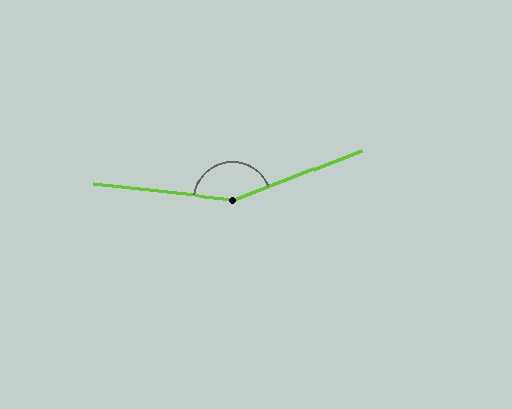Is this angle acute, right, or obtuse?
It is obtuse.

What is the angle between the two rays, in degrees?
Approximately 152 degrees.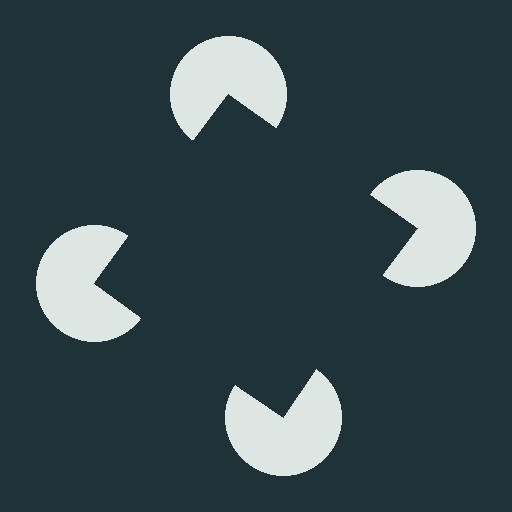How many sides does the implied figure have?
4 sides.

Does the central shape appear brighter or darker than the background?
It typically appears slightly darker than the background, even though no actual brightness change is drawn.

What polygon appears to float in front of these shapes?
An illusory square — its edges are inferred from the aligned wedge cuts in the pac-man discs, not physically drawn.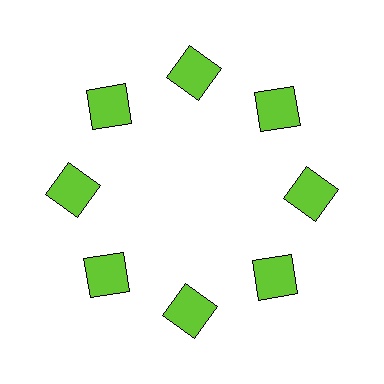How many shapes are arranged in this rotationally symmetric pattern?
There are 8 shapes, arranged in 8 groups of 1.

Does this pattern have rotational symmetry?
Yes, this pattern has 8-fold rotational symmetry. It looks the same after rotating 45 degrees around the center.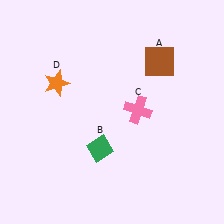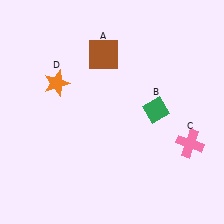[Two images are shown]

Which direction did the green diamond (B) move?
The green diamond (B) moved right.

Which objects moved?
The objects that moved are: the brown square (A), the green diamond (B), the pink cross (C).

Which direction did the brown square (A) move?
The brown square (A) moved left.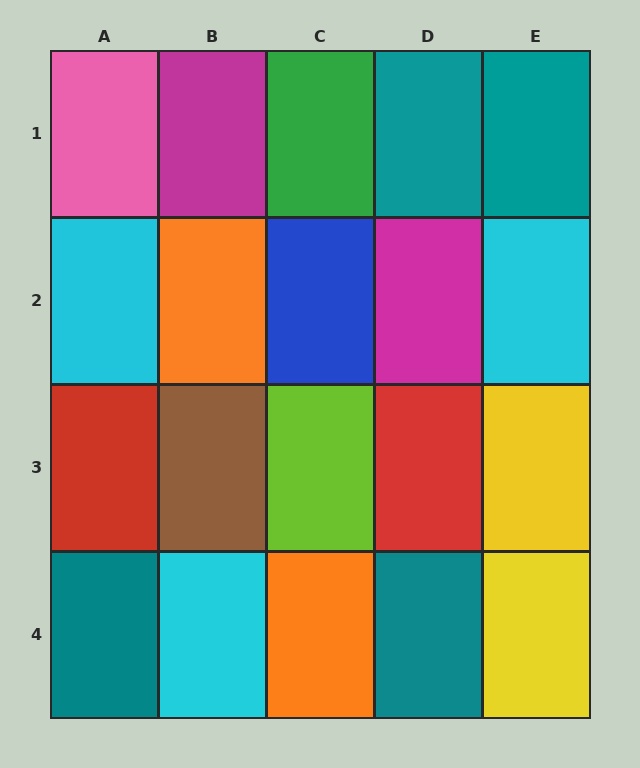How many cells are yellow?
2 cells are yellow.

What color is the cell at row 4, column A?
Teal.